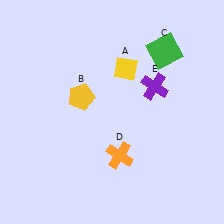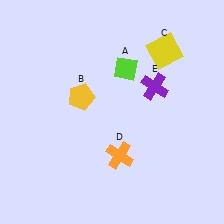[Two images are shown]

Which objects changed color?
A changed from yellow to lime. C changed from green to yellow.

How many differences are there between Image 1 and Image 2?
There are 2 differences between the two images.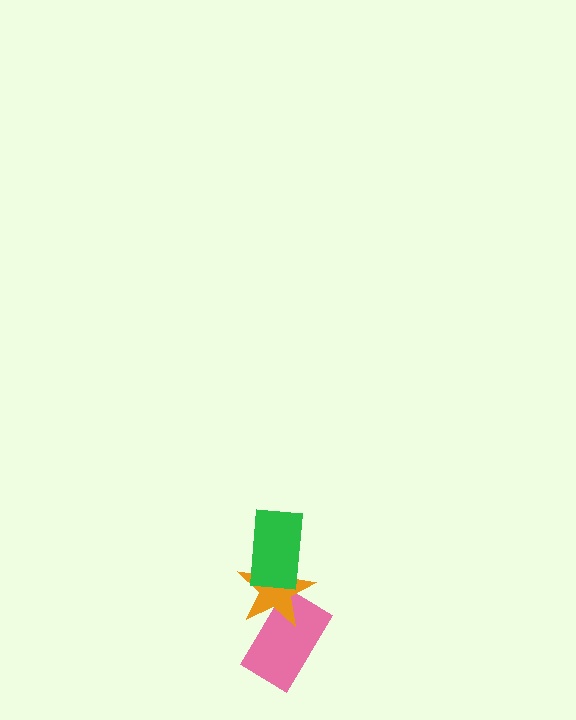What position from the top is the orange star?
The orange star is 2nd from the top.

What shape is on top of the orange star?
The green rectangle is on top of the orange star.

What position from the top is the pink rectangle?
The pink rectangle is 3rd from the top.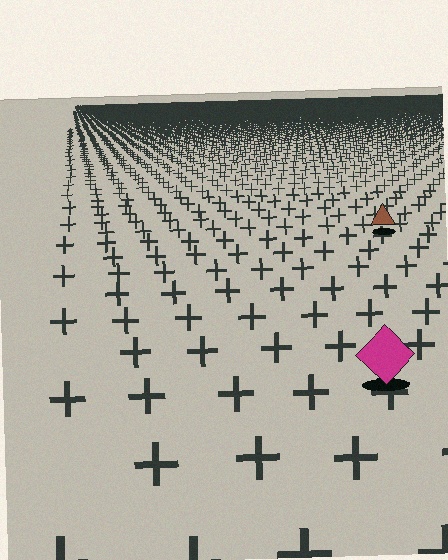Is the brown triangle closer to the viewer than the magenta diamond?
No. The magenta diamond is closer — you can tell from the texture gradient: the ground texture is coarser near it.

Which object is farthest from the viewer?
The brown triangle is farthest from the viewer. It appears smaller and the ground texture around it is denser.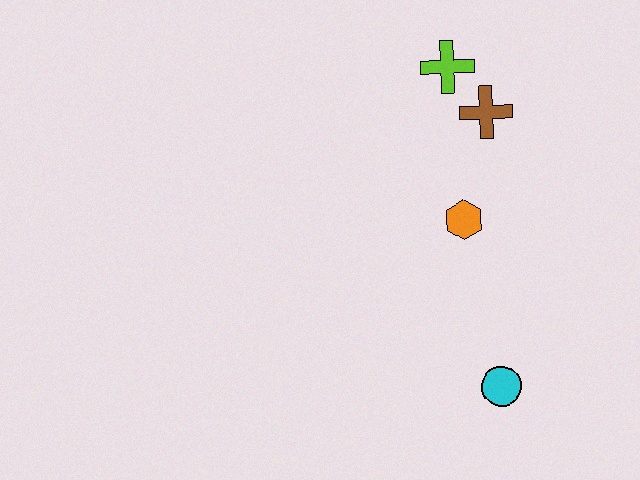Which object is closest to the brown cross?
The lime cross is closest to the brown cross.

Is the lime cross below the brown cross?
No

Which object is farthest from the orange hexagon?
The cyan circle is farthest from the orange hexagon.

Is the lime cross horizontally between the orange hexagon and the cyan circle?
No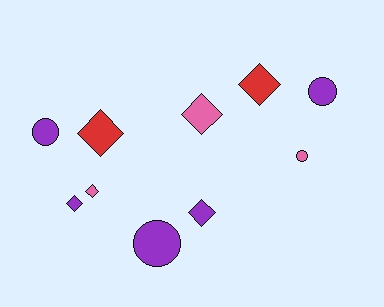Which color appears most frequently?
Purple, with 5 objects.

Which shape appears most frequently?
Diamond, with 6 objects.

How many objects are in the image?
There are 10 objects.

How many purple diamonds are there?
There are 2 purple diamonds.